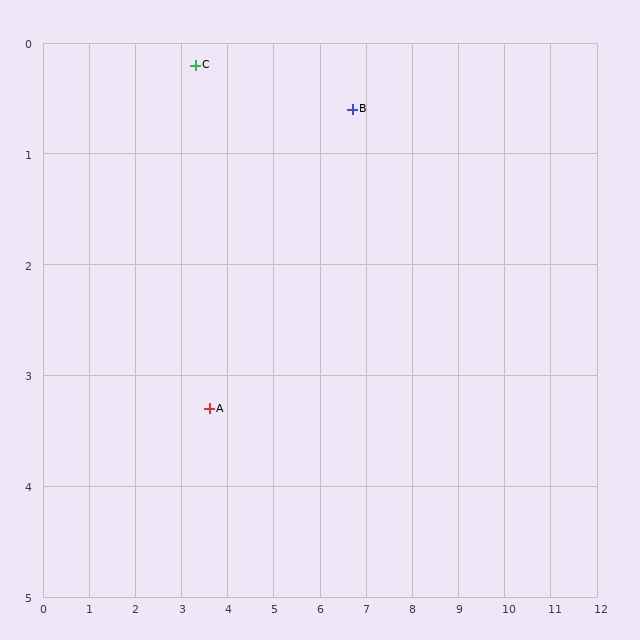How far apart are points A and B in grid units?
Points A and B are about 4.1 grid units apart.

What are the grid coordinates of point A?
Point A is at approximately (3.6, 3.3).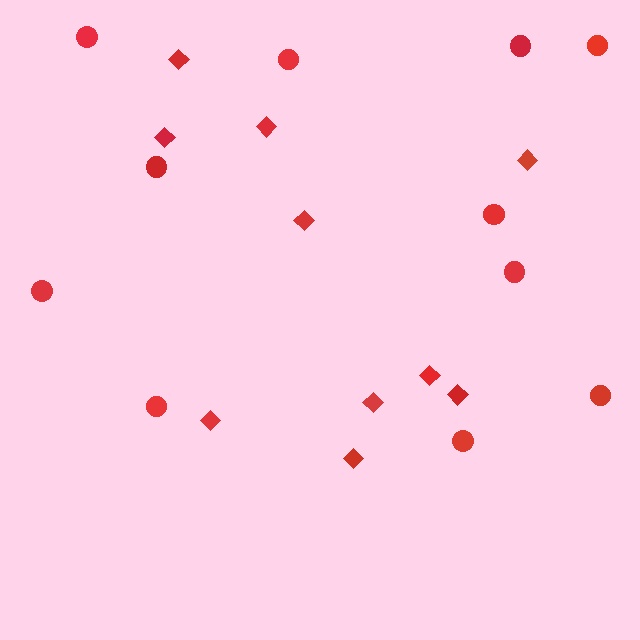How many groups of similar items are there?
There are 2 groups: one group of diamonds (10) and one group of circles (11).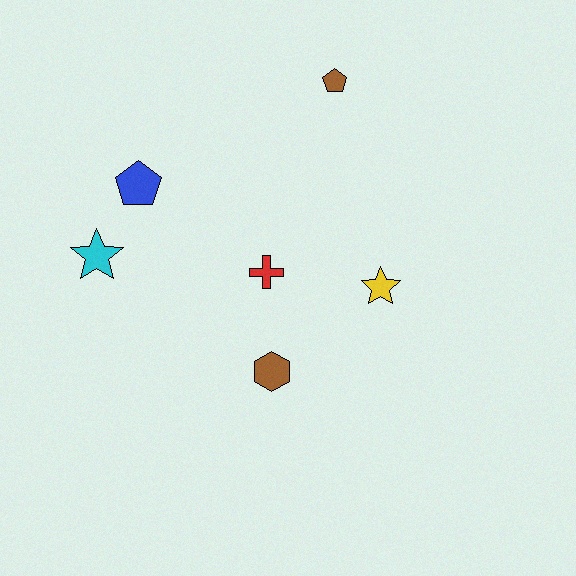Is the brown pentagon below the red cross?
No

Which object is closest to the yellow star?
The red cross is closest to the yellow star.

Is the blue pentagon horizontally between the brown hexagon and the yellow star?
No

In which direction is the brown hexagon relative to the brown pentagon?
The brown hexagon is below the brown pentagon.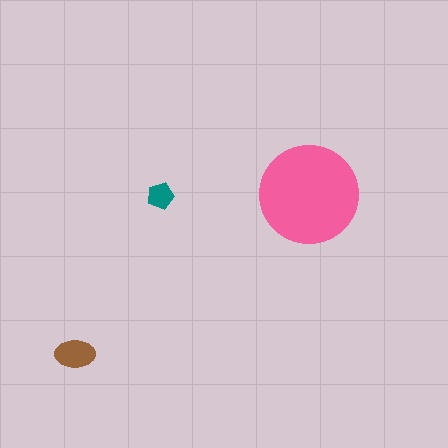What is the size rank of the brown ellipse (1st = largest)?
2nd.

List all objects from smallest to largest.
The teal pentagon, the brown ellipse, the pink circle.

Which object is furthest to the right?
The pink circle is rightmost.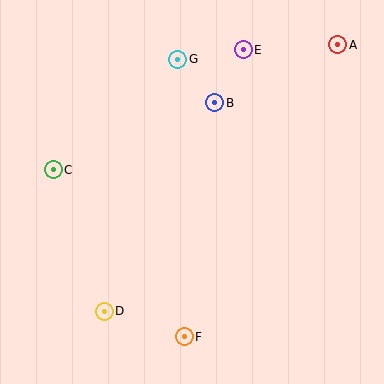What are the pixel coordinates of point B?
Point B is at (215, 103).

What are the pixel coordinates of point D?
Point D is at (104, 311).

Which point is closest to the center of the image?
Point B at (215, 103) is closest to the center.